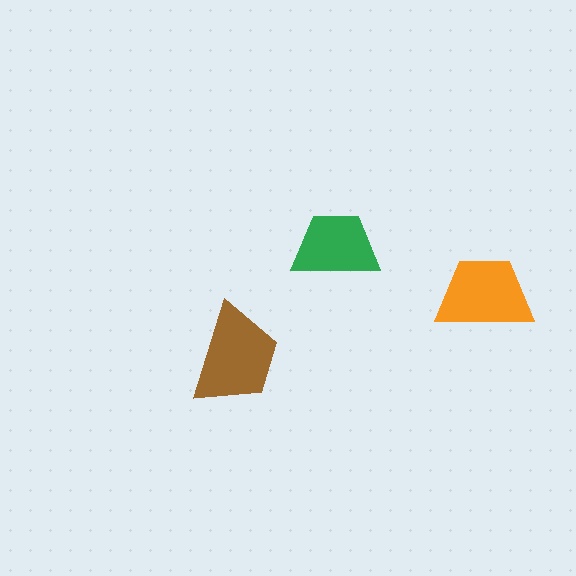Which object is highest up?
The green trapezoid is topmost.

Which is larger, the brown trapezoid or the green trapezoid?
The brown one.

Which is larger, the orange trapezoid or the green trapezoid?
The orange one.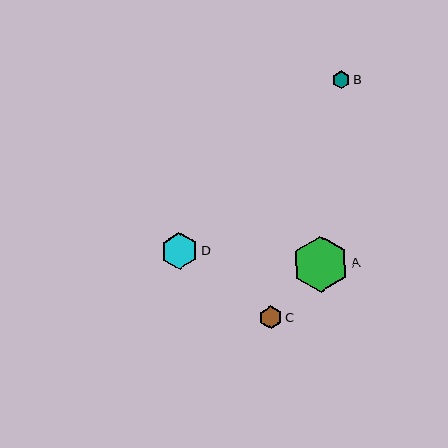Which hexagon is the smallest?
Hexagon B is the smallest with a size of approximately 18 pixels.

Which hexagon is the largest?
Hexagon A is the largest with a size of approximately 57 pixels.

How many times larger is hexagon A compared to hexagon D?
Hexagon A is approximately 1.6 times the size of hexagon D.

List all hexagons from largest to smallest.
From largest to smallest: A, D, C, B.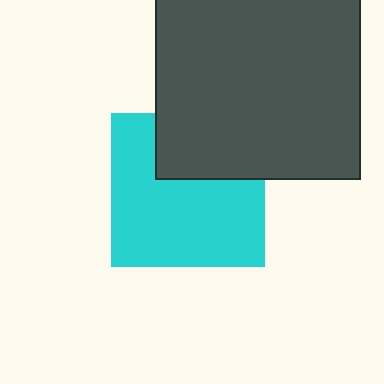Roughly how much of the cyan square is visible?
Most of it is visible (roughly 69%).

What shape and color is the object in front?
The object in front is a dark gray square.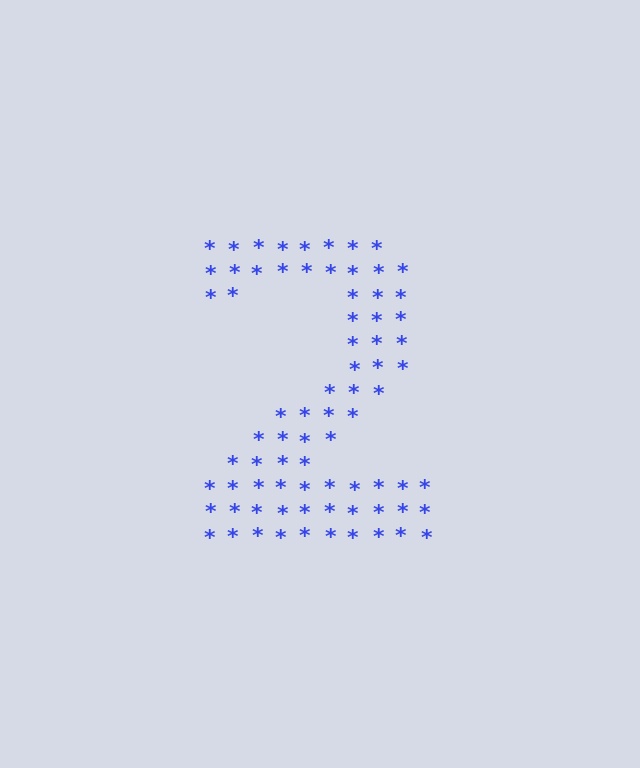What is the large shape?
The large shape is the digit 2.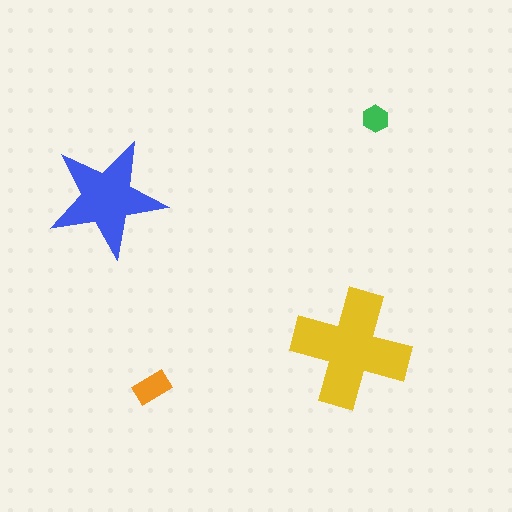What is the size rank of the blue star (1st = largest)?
2nd.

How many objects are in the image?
There are 4 objects in the image.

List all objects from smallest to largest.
The green hexagon, the orange rectangle, the blue star, the yellow cross.